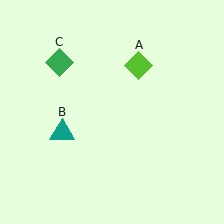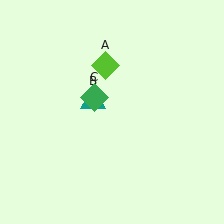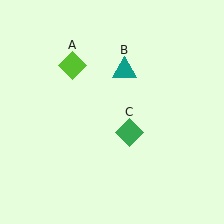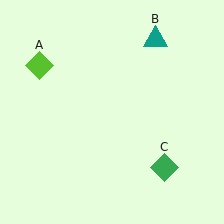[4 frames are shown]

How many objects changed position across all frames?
3 objects changed position: lime diamond (object A), teal triangle (object B), green diamond (object C).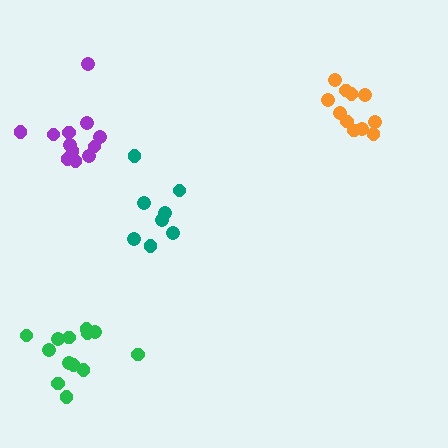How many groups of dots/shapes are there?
There are 4 groups.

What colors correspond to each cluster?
The clusters are colored: teal, orange, purple, green.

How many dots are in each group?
Group 1: 8 dots, Group 2: 11 dots, Group 3: 12 dots, Group 4: 13 dots (44 total).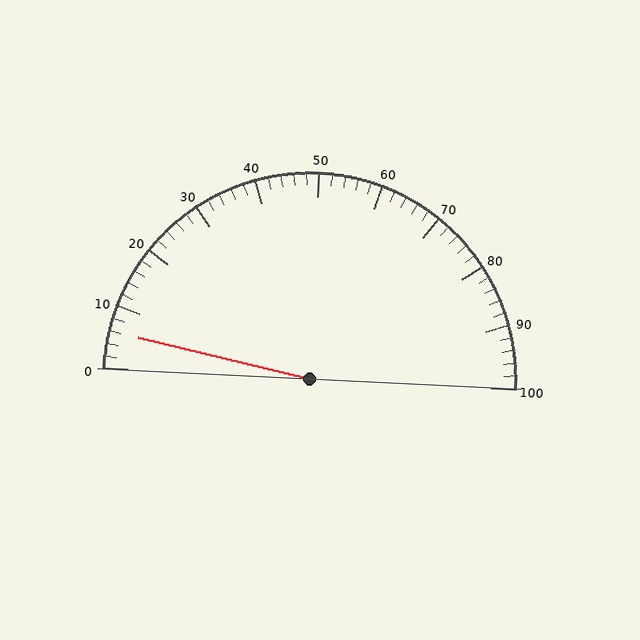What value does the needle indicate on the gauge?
The needle indicates approximately 6.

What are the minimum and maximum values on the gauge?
The gauge ranges from 0 to 100.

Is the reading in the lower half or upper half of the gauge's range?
The reading is in the lower half of the range (0 to 100).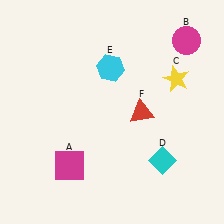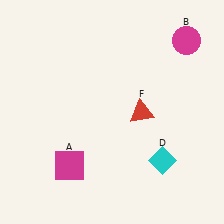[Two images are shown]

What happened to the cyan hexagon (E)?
The cyan hexagon (E) was removed in Image 2. It was in the top-left area of Image 1.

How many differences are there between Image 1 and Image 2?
There are 2 differences between the two images.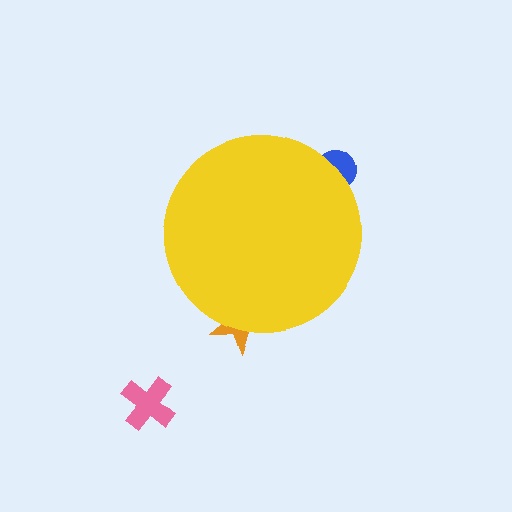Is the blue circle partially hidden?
Yes, the blue circle is partially hidden behind the yellow circle.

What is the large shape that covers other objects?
A yellow circle.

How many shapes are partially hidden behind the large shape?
2 shapes are partially hidden.